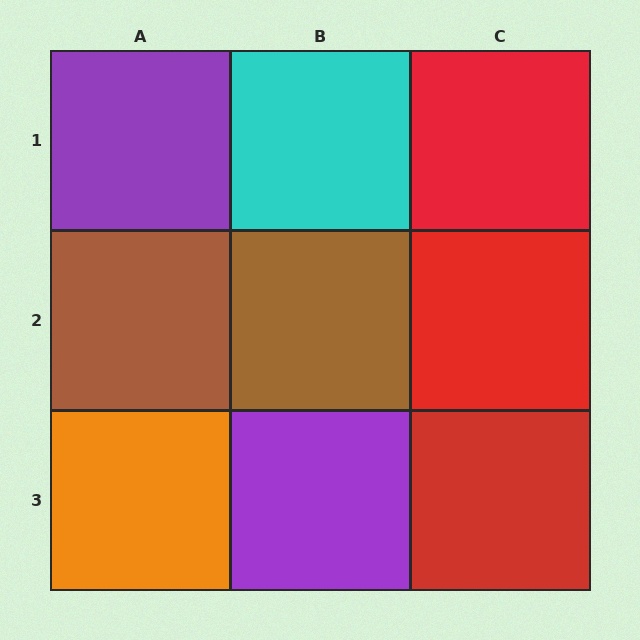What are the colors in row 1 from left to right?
Purple, cyan, red.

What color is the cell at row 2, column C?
Red.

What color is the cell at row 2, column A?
Brown.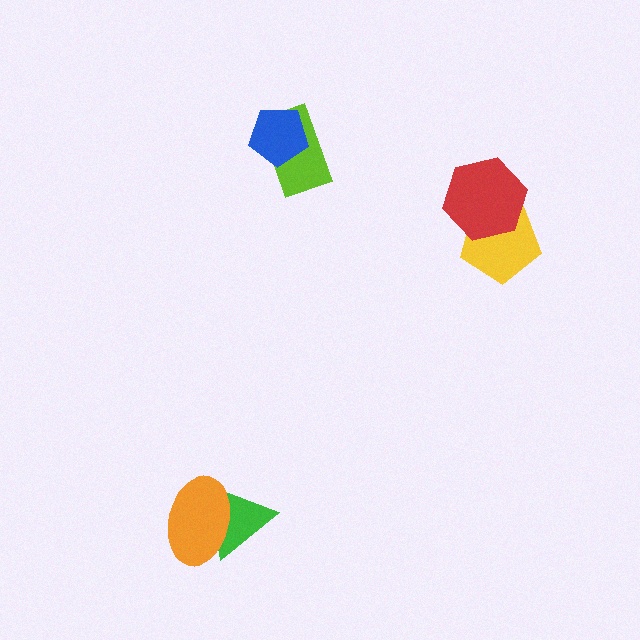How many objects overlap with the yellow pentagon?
1 object overlaps with the yellow pentagon.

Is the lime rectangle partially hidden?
Yes, it is partially covered by another shape.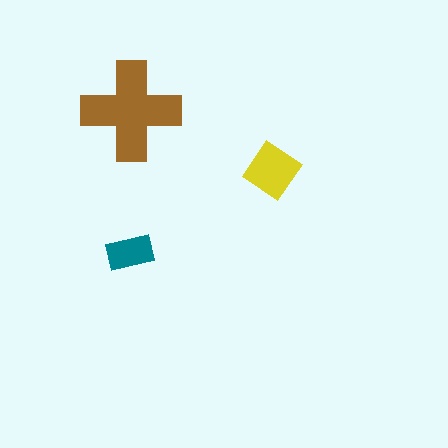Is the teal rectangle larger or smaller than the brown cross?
Smaller.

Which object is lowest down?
The teal rectangle is bottommost.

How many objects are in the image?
There are 3 objects in the image.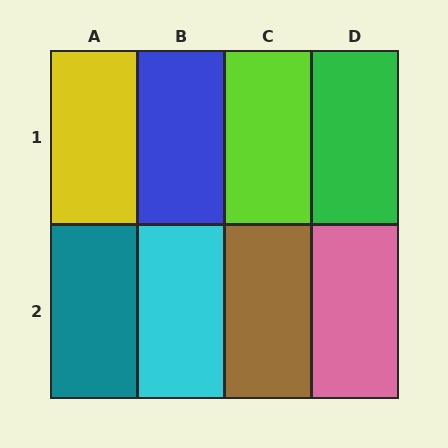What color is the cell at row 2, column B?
Cyan.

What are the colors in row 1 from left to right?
Yellow, blue, lime, green.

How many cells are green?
1 cell is green.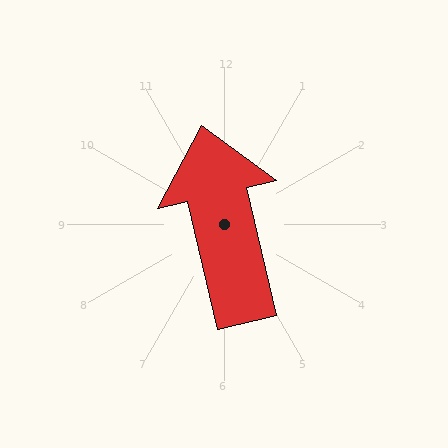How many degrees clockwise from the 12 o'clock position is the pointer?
Approximately 347 degrees.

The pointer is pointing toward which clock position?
Roughly 12 o'clock.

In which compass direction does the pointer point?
North.